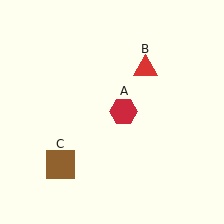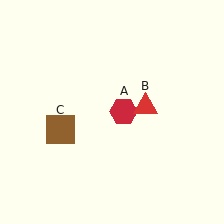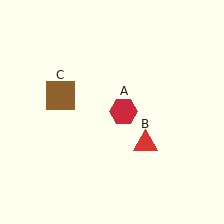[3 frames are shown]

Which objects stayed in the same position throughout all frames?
Red hexagon (object A) remained stationary.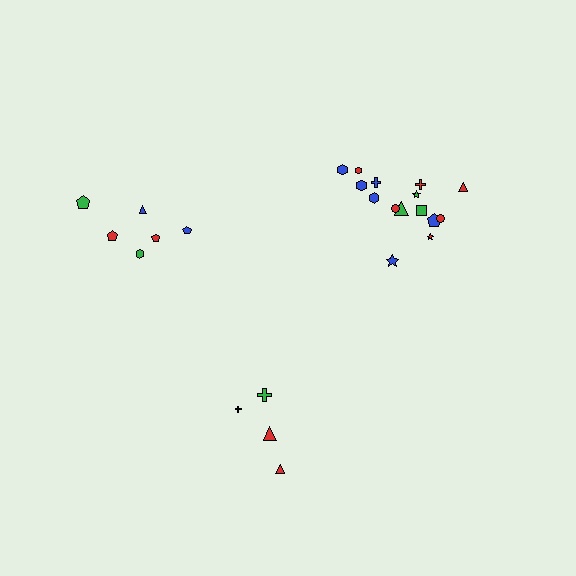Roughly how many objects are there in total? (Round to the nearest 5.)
Roughly 25 objects in total.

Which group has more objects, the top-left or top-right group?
The top-right group.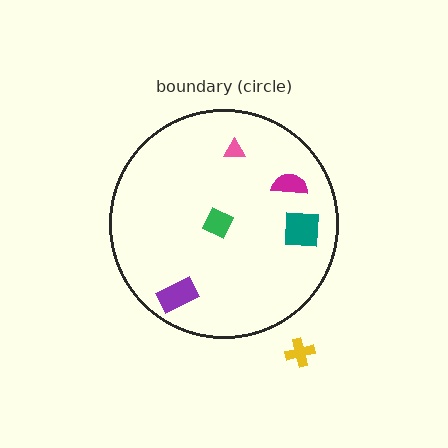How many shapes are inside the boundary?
5 inside, 1 outside.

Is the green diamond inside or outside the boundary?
Inside.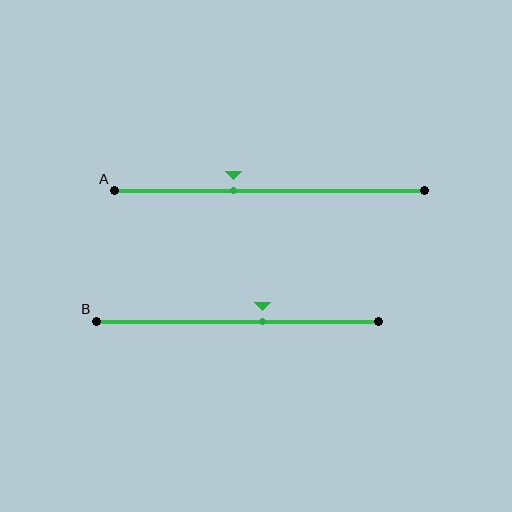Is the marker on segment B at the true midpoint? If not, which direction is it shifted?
No, the marker on segment B is shifted to the right by about 9% of the segment length.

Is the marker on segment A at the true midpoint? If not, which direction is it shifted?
No, the marker on segment A is shifted to the left by about 11% of the segment length.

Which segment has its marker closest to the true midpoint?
Segment B has its marker closest to the true midpoint.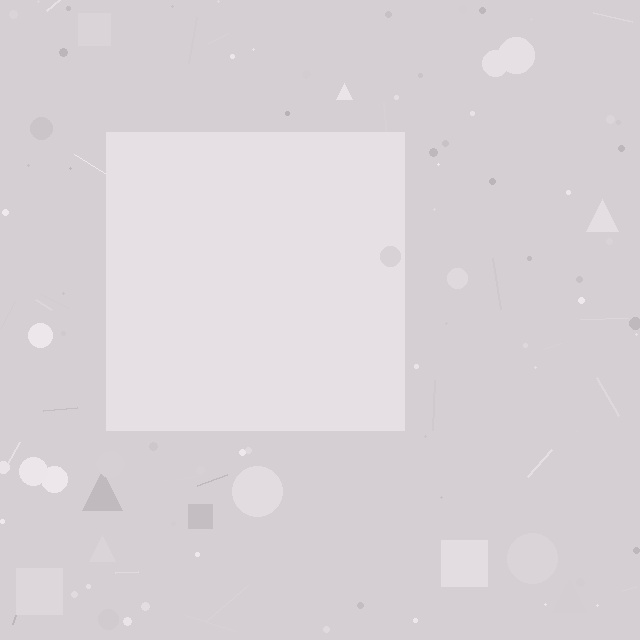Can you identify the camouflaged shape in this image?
The camouflaged shape is a square.